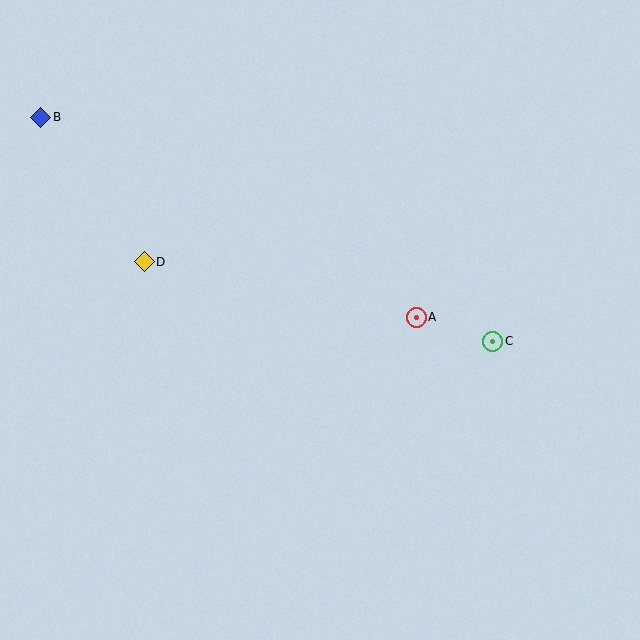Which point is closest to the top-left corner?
Point B is closest to the top-left corner.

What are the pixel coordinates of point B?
Point B is at (41, 117).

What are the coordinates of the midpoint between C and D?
The midpoint between C and D is at (319, 302).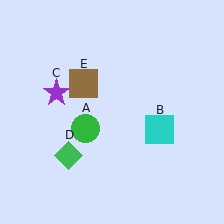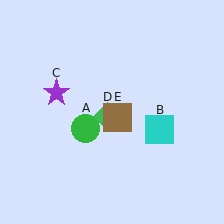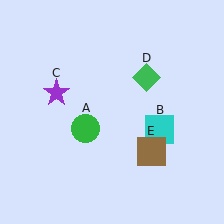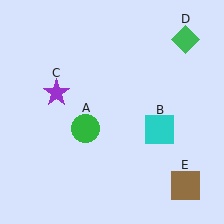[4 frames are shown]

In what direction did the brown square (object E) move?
The brown square (object E) moved down and to the right.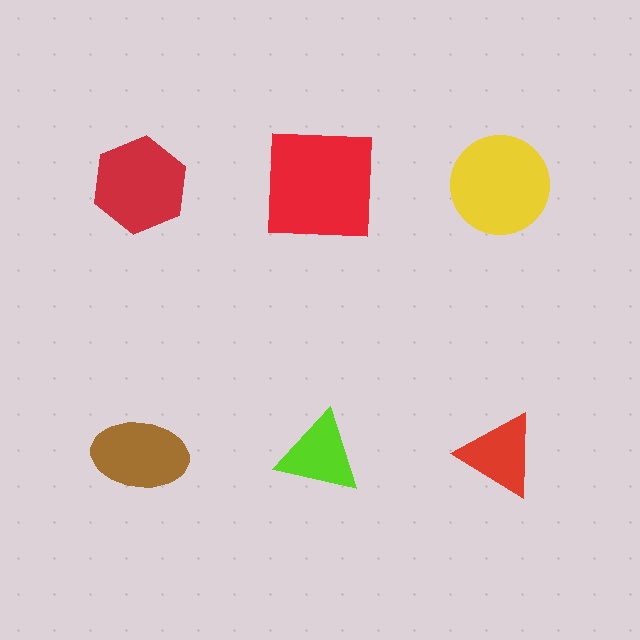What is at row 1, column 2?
A red square.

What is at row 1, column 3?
A yellow circle.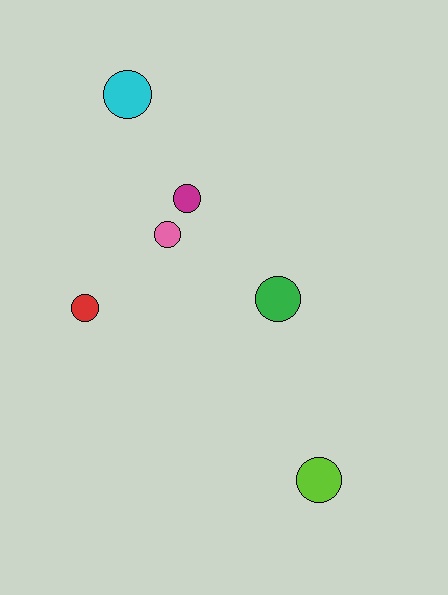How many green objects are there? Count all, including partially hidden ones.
There is 1 green object.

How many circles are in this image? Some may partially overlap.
There are 6 circles.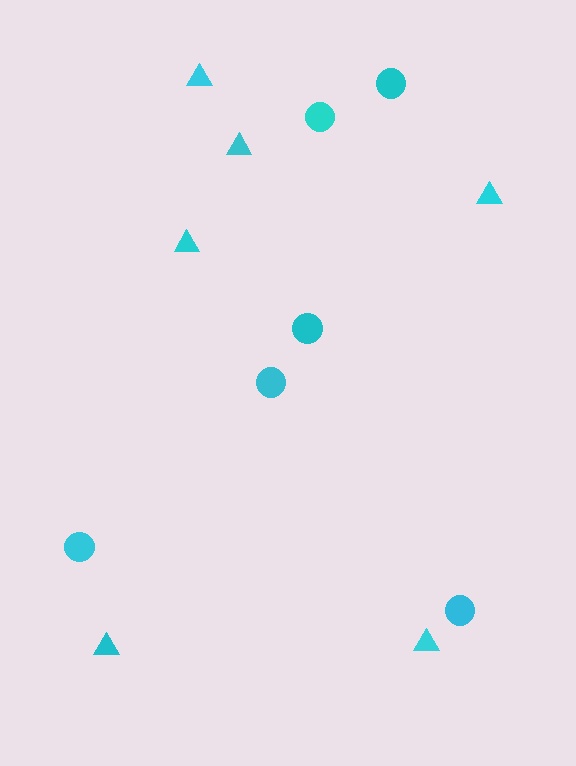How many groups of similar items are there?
There are 2 groups: one group of triangles (6) and one group of circles (6).